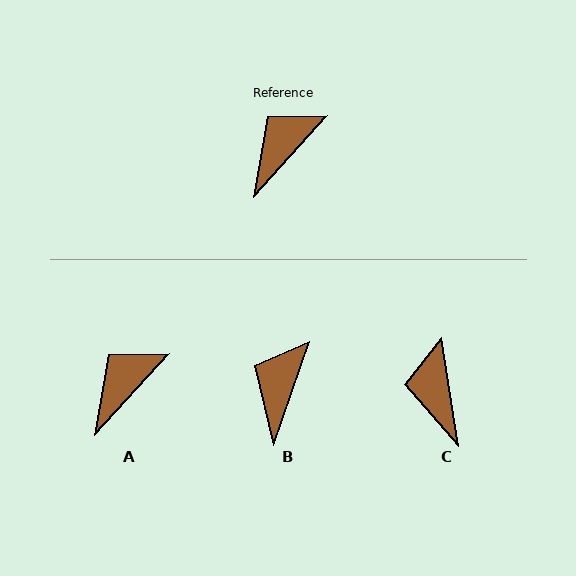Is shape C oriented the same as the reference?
No, it is off by about 51 degrees.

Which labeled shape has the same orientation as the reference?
A.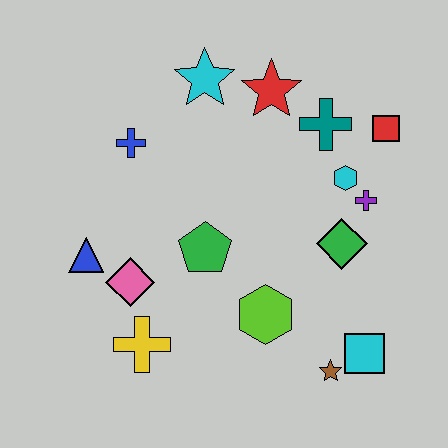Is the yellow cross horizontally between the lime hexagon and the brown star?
No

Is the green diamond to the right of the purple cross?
No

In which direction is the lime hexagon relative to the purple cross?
The lime hexagon is below the purple cross.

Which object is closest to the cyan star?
The red star is closest to the cyan star.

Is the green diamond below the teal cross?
Yes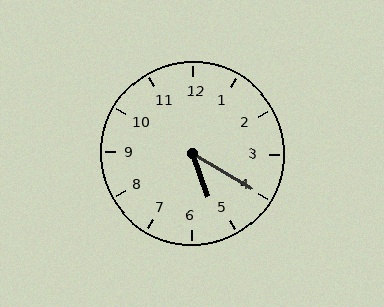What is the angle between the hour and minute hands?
Approximately 40 degrees.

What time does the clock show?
5:20.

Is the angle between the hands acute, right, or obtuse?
It is acute.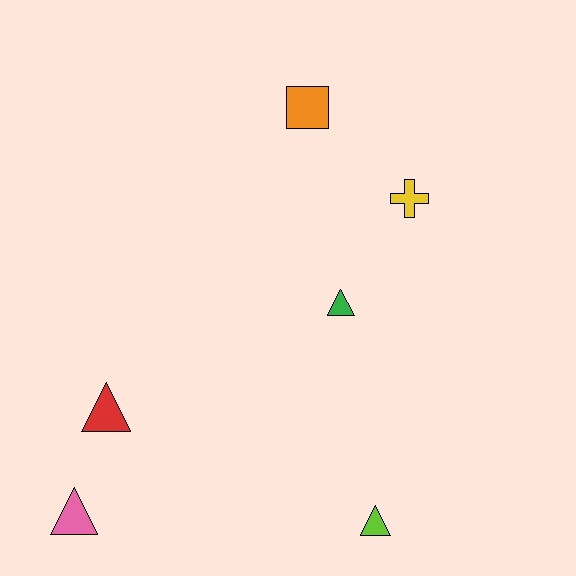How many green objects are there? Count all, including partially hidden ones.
There is 1 green object.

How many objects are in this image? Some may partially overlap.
There are 6 objects.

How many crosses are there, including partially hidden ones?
There is 1 cross.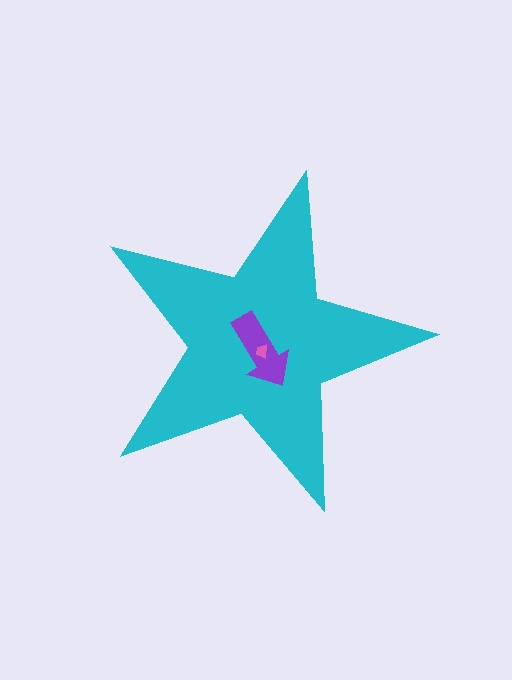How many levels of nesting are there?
3.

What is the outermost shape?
The cyan star.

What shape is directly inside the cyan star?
The purple arrow.